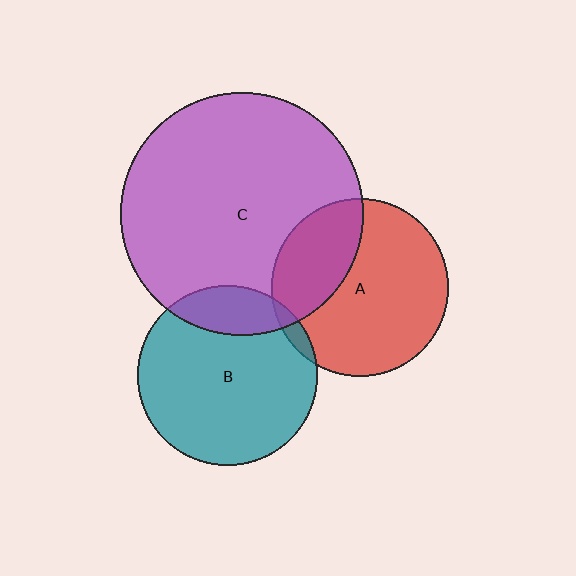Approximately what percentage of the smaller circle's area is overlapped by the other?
Approximately 5%.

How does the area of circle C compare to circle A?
Approximately 1.9 times.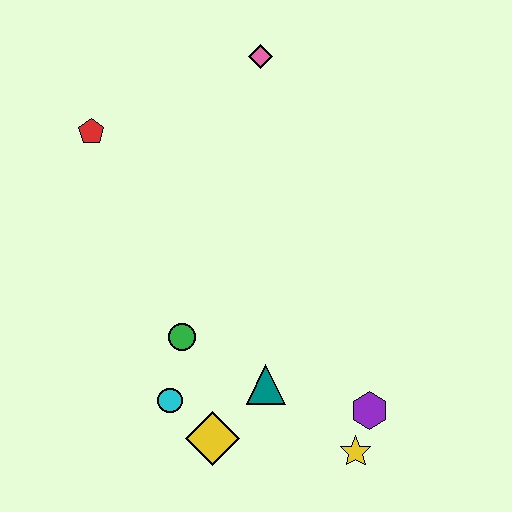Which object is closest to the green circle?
The cyan circle is closest to the green circle.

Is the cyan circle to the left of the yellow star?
Yes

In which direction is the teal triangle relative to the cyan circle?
The teal triangle is to the right of the cyan circle.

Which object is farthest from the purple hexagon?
The red pentagon is farthest from the purple hexagon.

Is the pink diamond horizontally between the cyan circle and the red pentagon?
No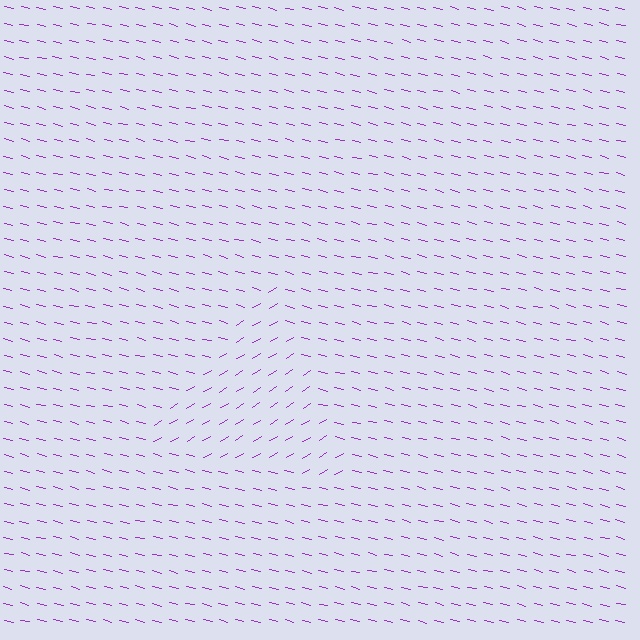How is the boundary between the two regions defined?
The boundary is defined purely by a change in line orientation (approximately 45 degrees difference). All lines are the same color and thickness.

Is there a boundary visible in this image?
Yes, there is a texture boundary formed by a change in line orientation.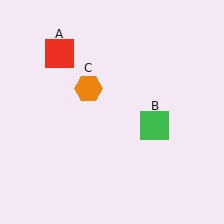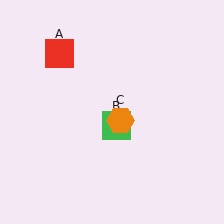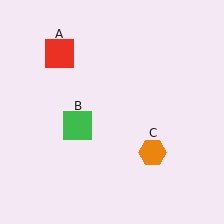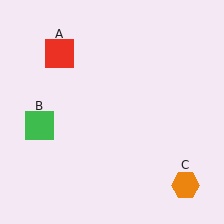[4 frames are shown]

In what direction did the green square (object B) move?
The green square (object B) moved left.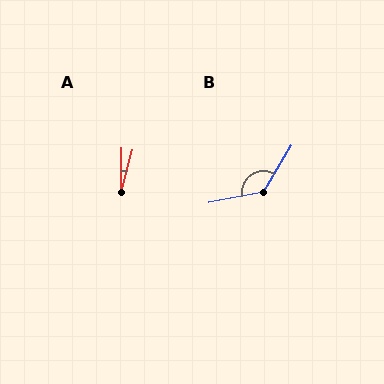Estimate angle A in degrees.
Approximately 15 degrees.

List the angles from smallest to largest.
A (15°), B (132°).